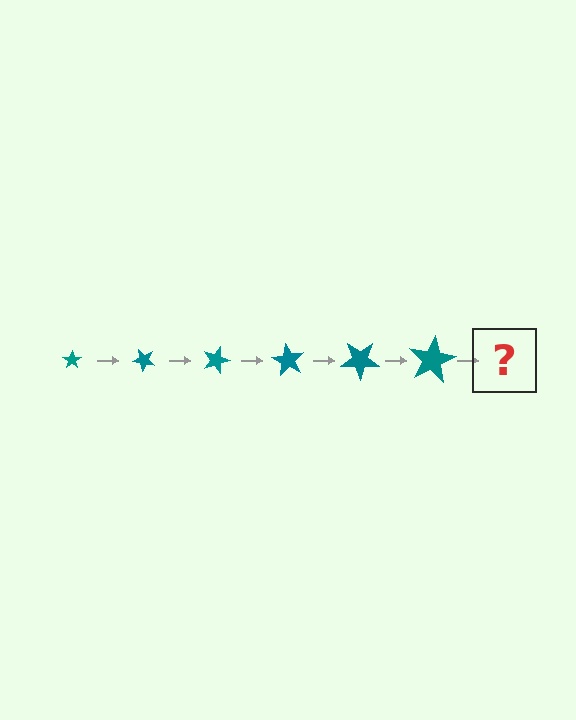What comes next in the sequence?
The next element should be a star, larger than the previous one and rotated 270 degrees from the start.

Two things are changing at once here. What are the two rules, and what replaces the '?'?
The two rules are that the star grows larger each step and it rotates 45 degrees each step. The '?' should be a star, larger than the previous one and rotated 270 degrees from the start.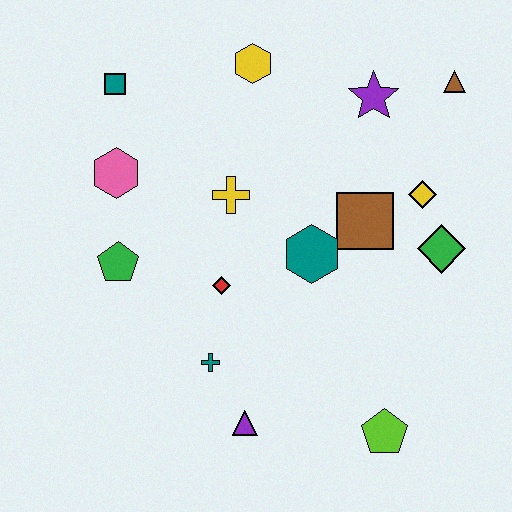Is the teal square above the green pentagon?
Yes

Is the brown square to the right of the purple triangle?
Yes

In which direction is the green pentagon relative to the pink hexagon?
The green pentagon is below the pink hexagon.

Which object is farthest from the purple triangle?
The brown triangle is farthest from the purple triangle.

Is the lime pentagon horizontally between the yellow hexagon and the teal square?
No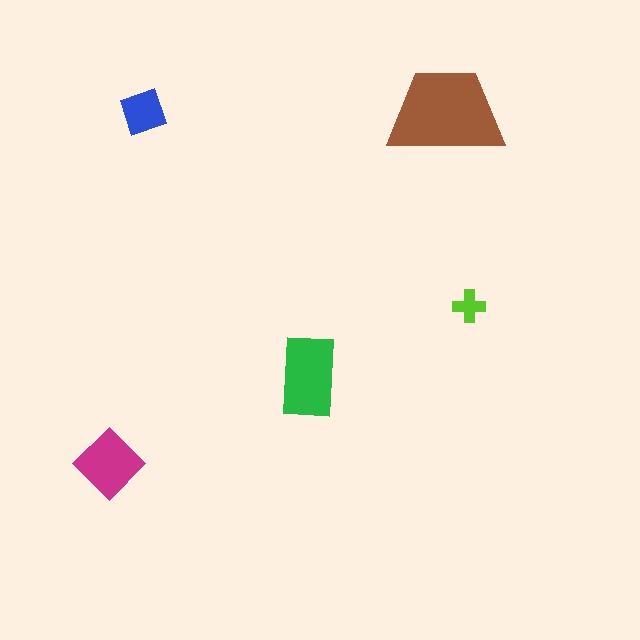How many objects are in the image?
There are 5 objects in the image.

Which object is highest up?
The brown trapezoid is topmost.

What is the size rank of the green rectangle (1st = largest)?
2nd.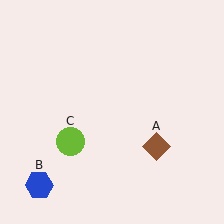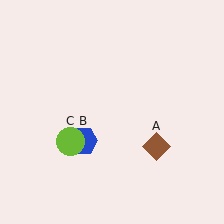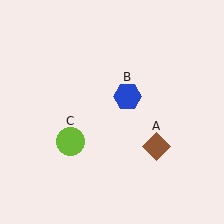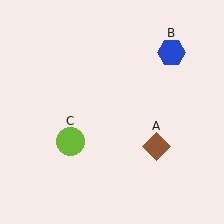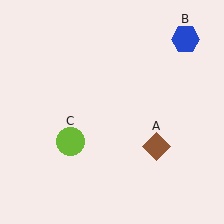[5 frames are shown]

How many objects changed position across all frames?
1 object changed position: blue hexagon (object B).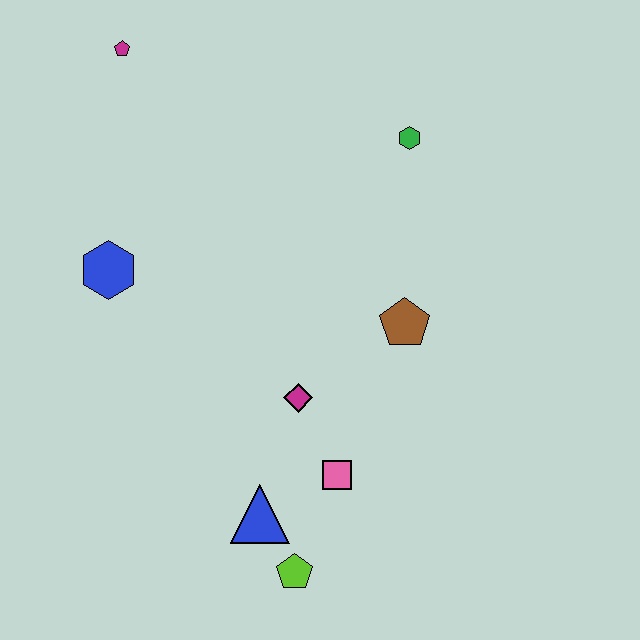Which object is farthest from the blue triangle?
The magenta pentagon is farthest from the blue triangle.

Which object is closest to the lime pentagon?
The blue triangle is closest to the lime pentagon.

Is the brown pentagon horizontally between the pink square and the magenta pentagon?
No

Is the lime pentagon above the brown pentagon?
No